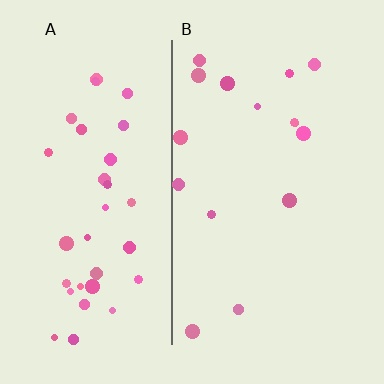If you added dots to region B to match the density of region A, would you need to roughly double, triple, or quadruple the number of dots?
Approximately double.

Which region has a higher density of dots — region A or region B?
A (the left).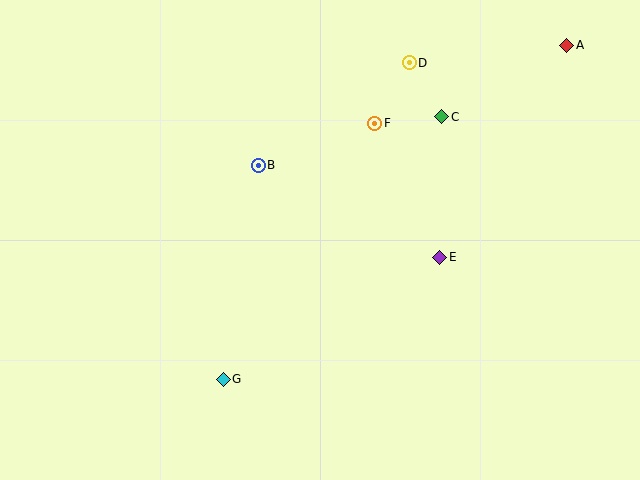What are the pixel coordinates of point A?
Point A is at (567, 45).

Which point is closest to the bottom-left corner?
Point G is closest to the bottom-left corner.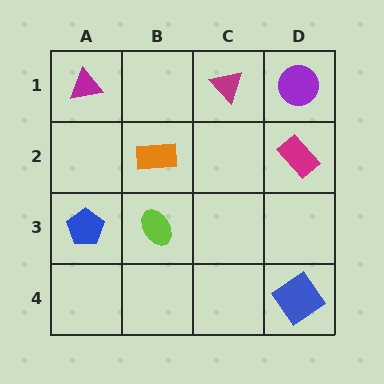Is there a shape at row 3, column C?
No, that cell is empty.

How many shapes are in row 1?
3 shapes.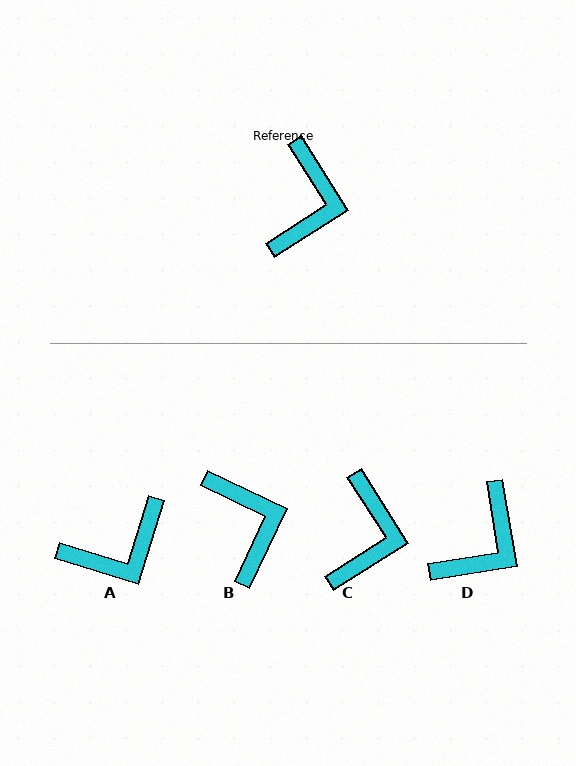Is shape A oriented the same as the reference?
No, it is off by about 50 degrees.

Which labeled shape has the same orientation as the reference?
C.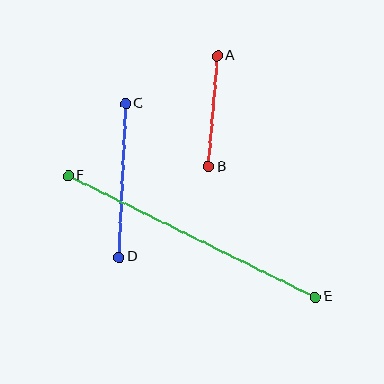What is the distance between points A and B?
The distance is approximately 112 pixels.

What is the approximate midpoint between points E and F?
The midpoint is at approximately (192, 236) pixels.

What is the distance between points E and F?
The distance is approximately 275 pixels.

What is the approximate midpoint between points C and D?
The midpoint is at approximately (122, 180) pixels.